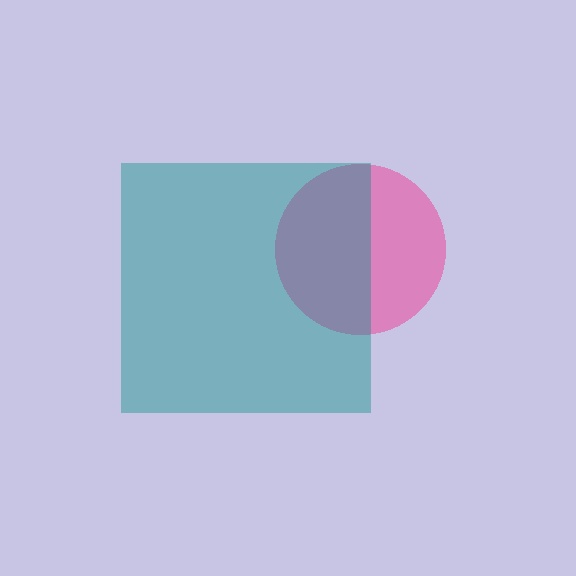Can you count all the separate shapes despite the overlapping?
Yes, there are 2 separate shapes.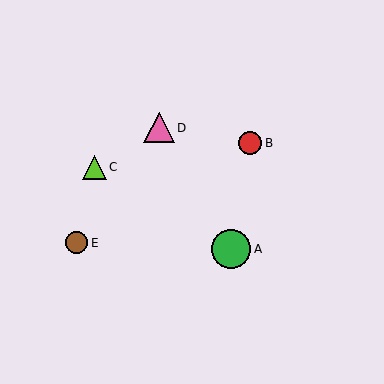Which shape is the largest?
The green circle (labeled A) is the largest.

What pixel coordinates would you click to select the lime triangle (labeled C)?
Click at (94, 167) to select the lime triangle C.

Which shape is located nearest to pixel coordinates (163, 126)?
The pink triangle (labeled D) at (159, 128) is nearest to that location.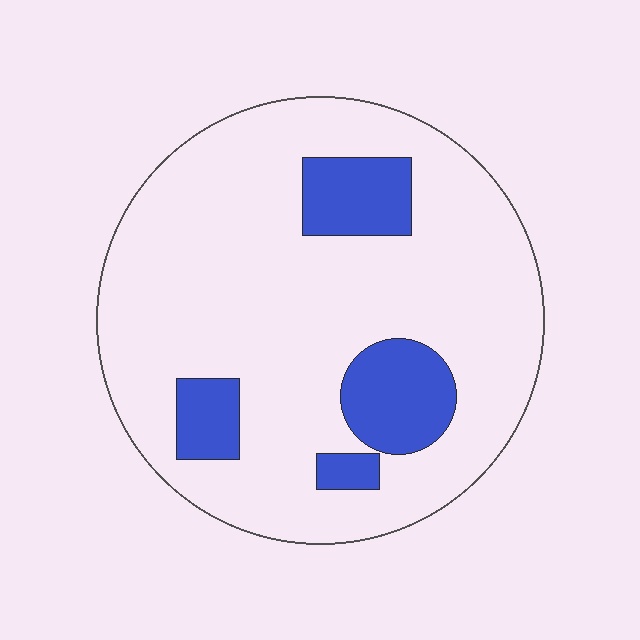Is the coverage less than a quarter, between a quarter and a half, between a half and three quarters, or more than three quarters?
Less than a quarter.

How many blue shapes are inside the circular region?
4.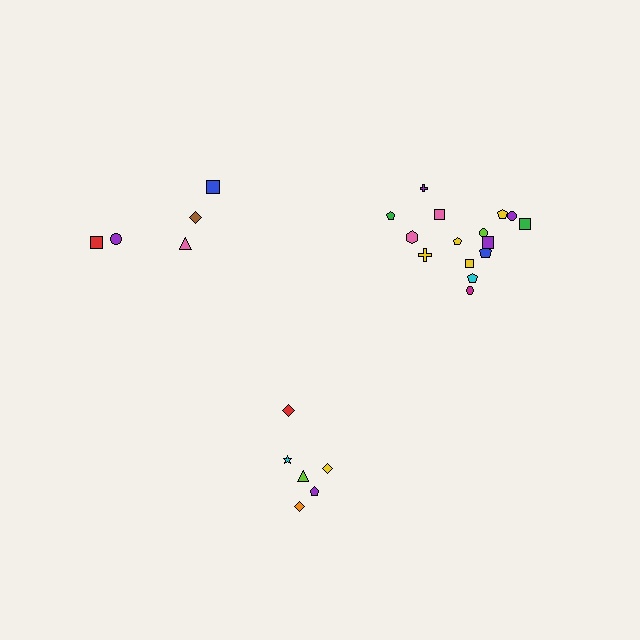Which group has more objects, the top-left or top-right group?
The top-right group.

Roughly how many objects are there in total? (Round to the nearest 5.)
Roughly 25 objects in total.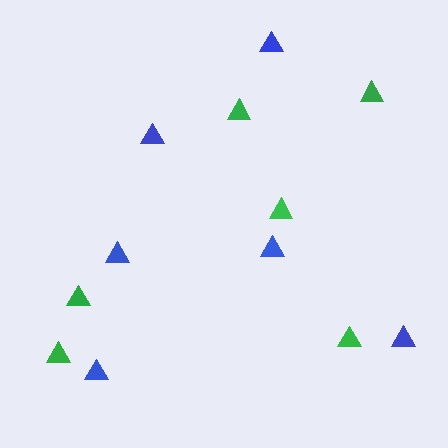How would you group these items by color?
There are 2 groups: one group of green triangles (6) and one group of blue triangles (6).